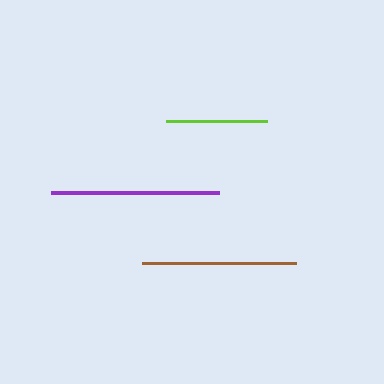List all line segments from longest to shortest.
From longest to shortest: purple, brown, lime.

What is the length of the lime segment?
The lime segment is approximately 102 pixels long.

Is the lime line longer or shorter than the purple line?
The purple line is longer than the lime line.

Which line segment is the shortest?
The lime line is the shortest at approximately 102 pixels.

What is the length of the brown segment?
The brown segment is approximately 153 pixels long.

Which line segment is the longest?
The purple line is the longest at approximately 168 pixels.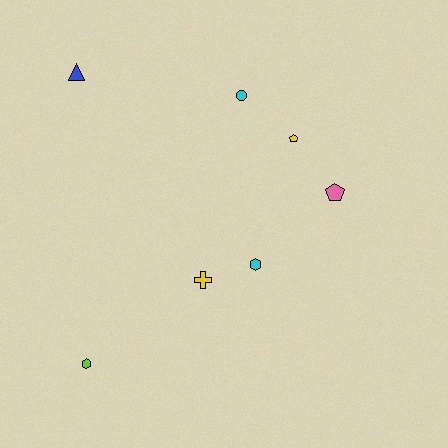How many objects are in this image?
There are 7 objects.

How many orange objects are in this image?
There are no orange objects.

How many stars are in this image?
There are no stars.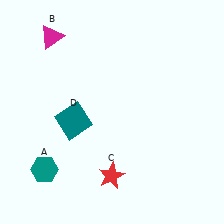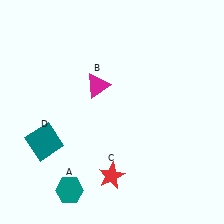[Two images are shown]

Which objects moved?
The objects that moved are: the teal hexagon (A), the magenta triangle (B), the teal square (D).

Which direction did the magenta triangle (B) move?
The magenta triangle (B) moved down.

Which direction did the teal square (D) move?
The teal square (D) moved left.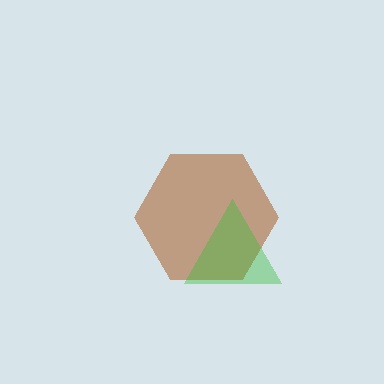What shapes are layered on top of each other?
The layered shapes are: a brown hexagon, a green triangle.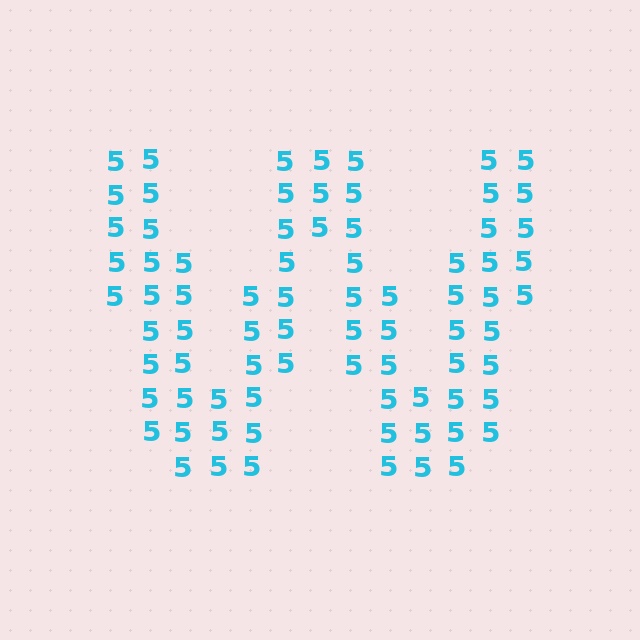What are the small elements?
The small elements are digit 5's.